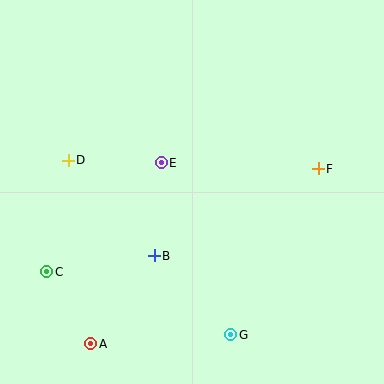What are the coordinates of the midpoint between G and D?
The midpoint between G and D is at (150, 248).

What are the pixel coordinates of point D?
Point D is at (68, 160).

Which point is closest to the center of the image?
Point E at (161, 163) is closest to the center.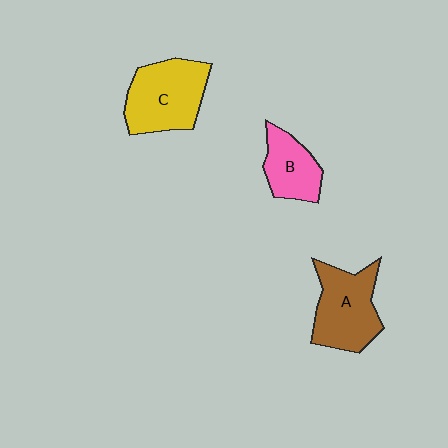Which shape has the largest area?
Shape C (yellow).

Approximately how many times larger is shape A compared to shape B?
Approximately 1.5 times.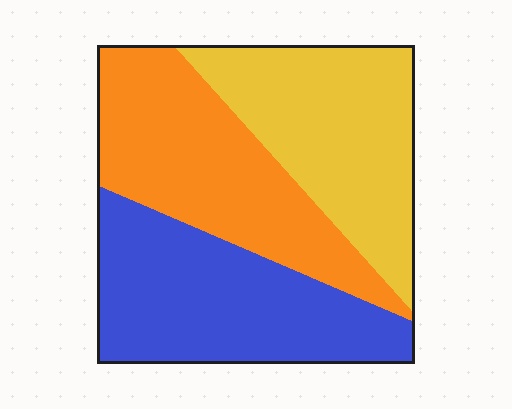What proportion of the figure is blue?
Blue covers 35% of the figure.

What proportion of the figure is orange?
Orange covers 33% of the figure.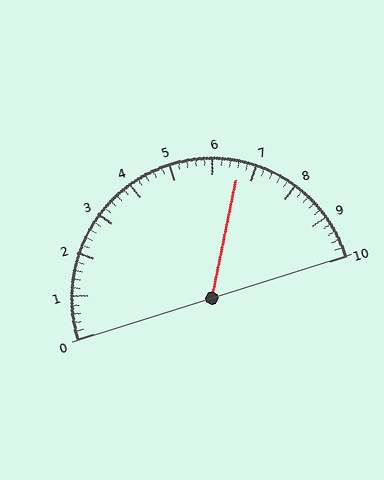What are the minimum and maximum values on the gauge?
The gauge ranges from 0 to 10.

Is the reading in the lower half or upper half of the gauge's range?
The reading is in the upper half of the range (0 to 10).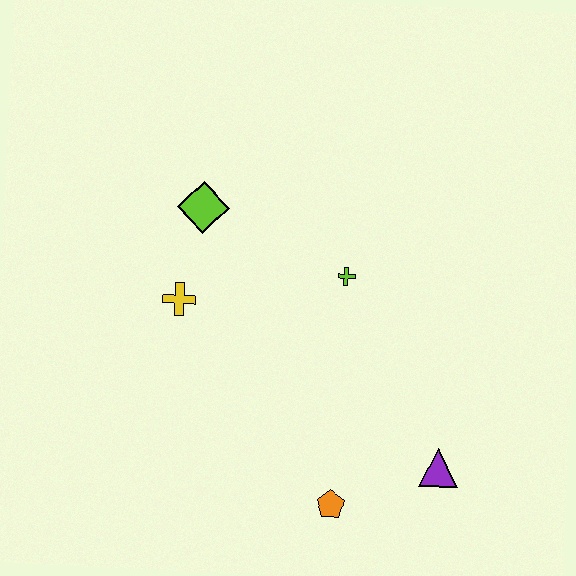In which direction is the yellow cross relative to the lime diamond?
The yellow cross is below the lime diamond.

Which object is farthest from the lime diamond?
The purple triangle is farthest from the lime diamond.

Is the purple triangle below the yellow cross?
Yes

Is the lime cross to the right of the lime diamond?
Yes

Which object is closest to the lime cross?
The lime diamond is closest to the lime cross.